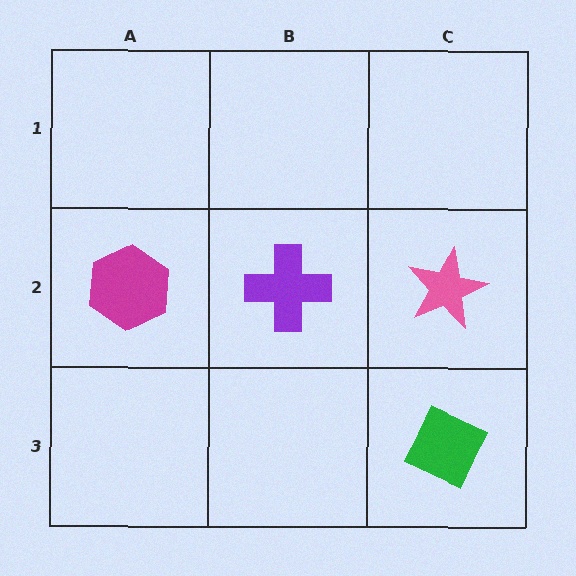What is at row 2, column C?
A pink star.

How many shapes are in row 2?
3 shapes.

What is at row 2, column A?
A magenta hexagon.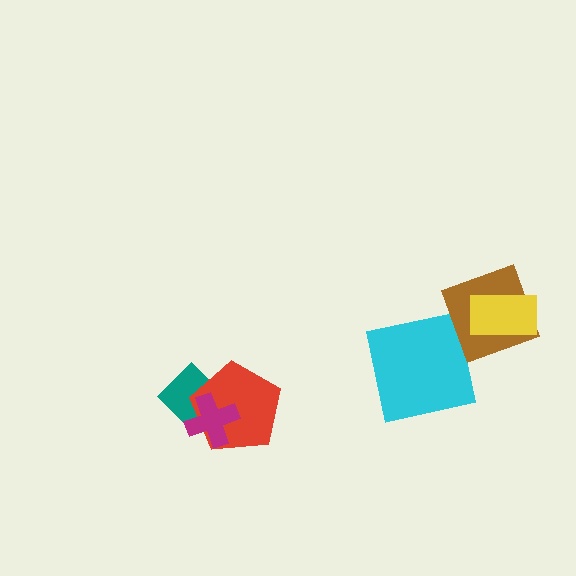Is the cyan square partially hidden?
No, no other shape covers it.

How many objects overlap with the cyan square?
0 objects overlap with the cyan square.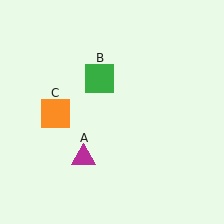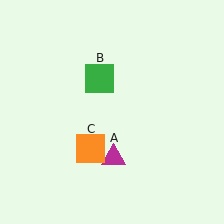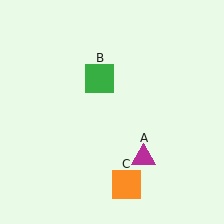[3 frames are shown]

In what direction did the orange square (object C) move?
The orange square (object C) moved down and to the right.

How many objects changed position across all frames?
2 objects changed position: magenta triangle (object A), orange square (object C).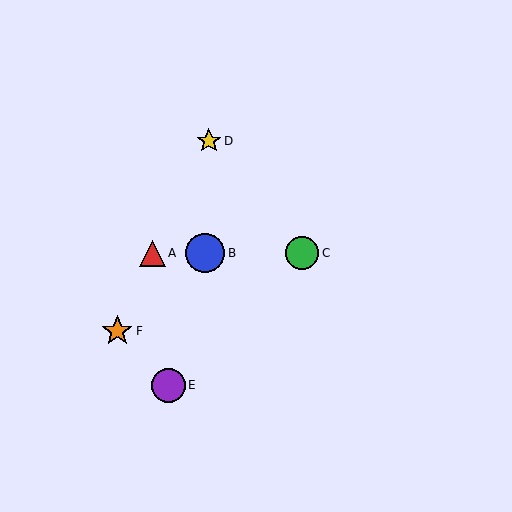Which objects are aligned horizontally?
Objects A, B, C are aligned horizontally.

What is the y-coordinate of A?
Object A is at y≈253.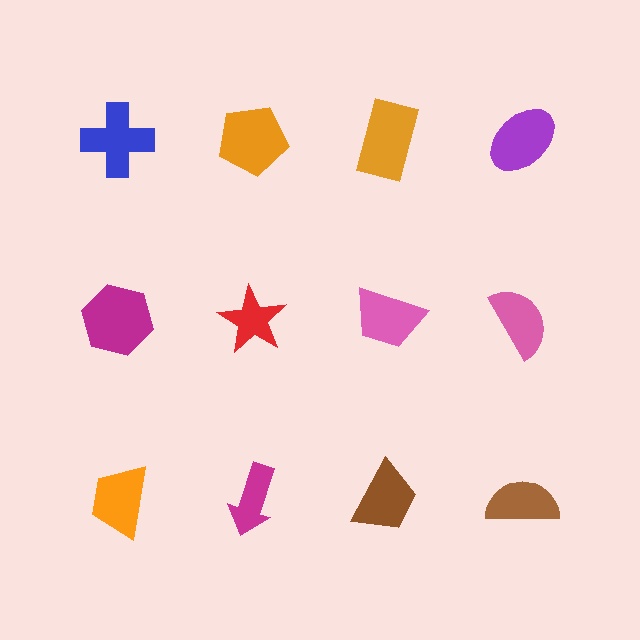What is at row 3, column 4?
A brown semicircle.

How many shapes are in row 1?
4 shapes.